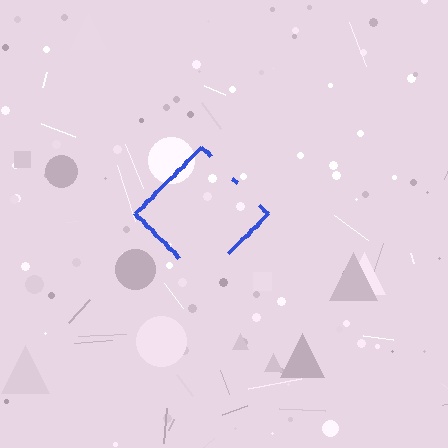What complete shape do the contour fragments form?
The contour fragments form a diamond.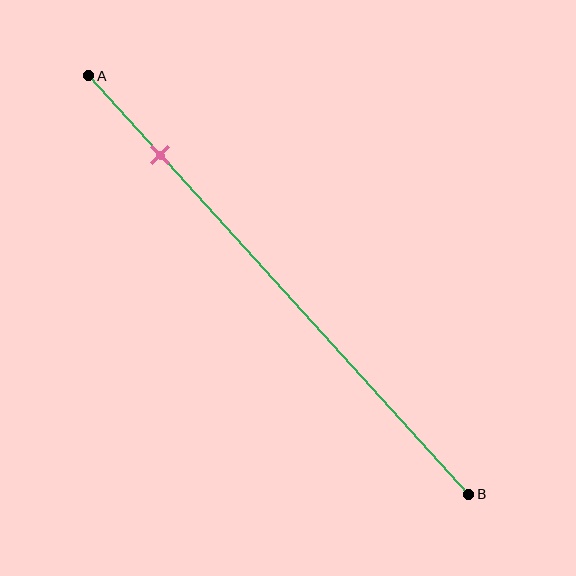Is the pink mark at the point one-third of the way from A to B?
No, the mark is at about 20% from A, not at the 33% one-third point.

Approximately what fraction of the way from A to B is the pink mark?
The pink mark is approximately 20% of the way from A to B.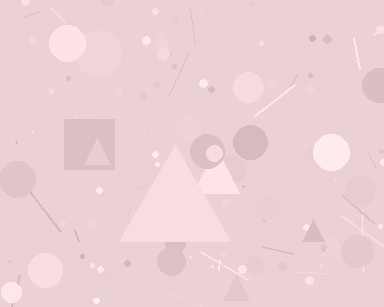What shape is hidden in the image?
A triangle is hidden in the image.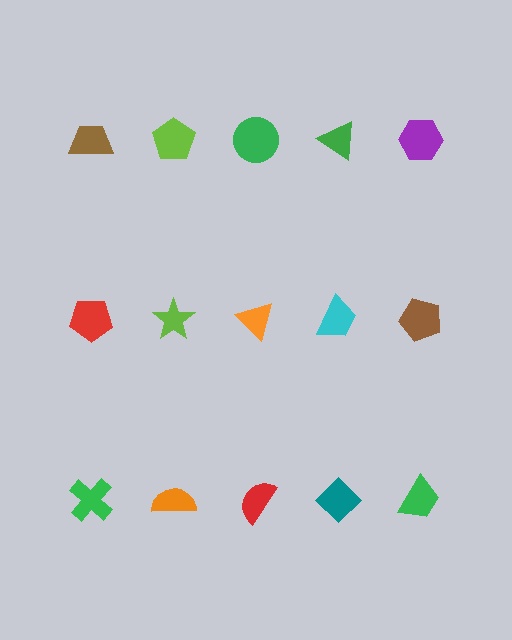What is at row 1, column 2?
A lime pentagon.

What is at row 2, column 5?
A brown pentagon.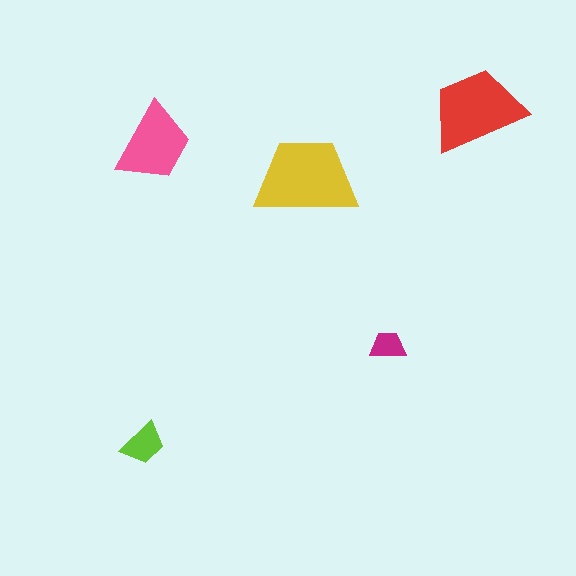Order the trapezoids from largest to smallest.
the yellow one, the red one, the pink one, the lime one, the magenta one.